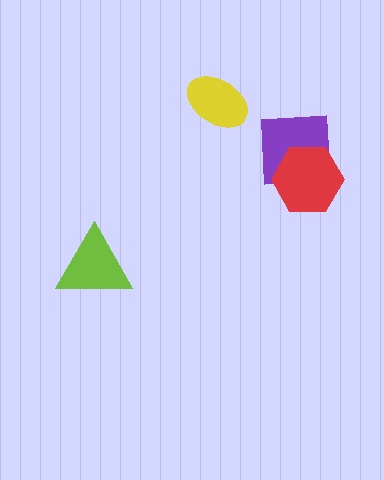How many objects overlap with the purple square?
1 object overlaps with the purple square.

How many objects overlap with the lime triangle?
0 objects overlap with the lime triangle.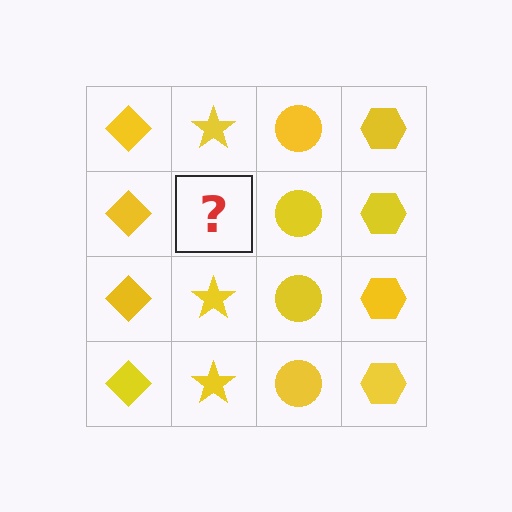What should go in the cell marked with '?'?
The missing cell should contain a yellow star.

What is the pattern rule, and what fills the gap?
The rule is that each column has a consistent shape. The gap should be filled with a yellow star.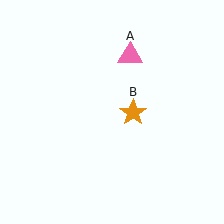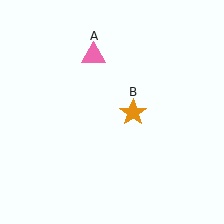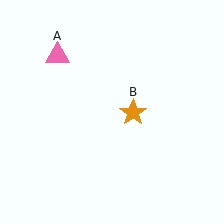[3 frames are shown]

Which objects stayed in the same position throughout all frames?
Orange star (object B) remained stationary.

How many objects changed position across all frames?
1 object changed position: pink triangle (object A).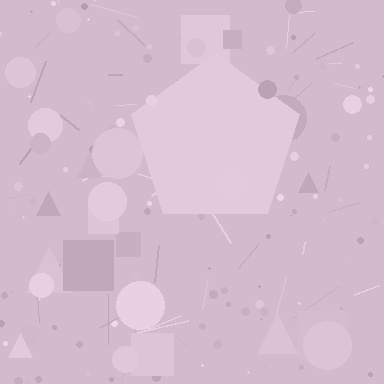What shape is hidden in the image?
A pentagon is hidden in the image.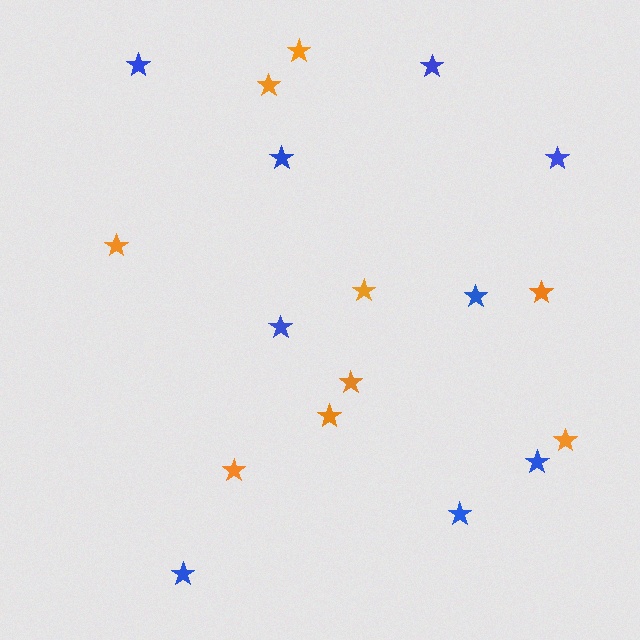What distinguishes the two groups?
There are 2 groups: one group of blue stars (9) and one group of orange stars (9).